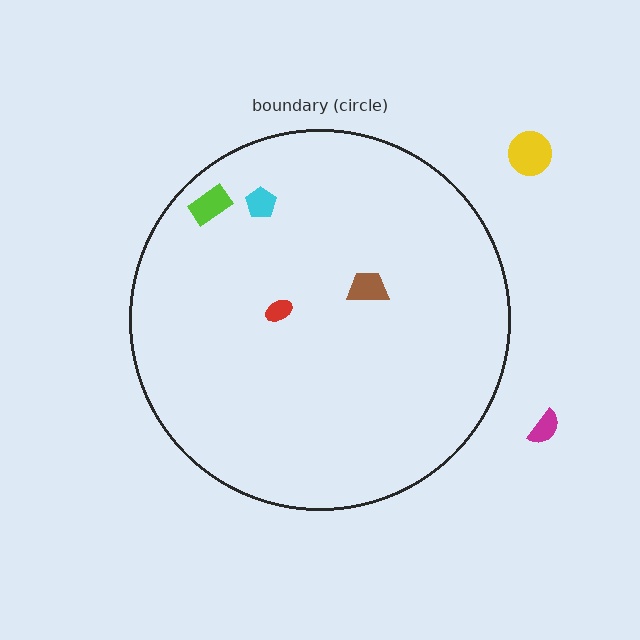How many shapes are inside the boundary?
4 inside, 2 outside.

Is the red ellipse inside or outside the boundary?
Inside.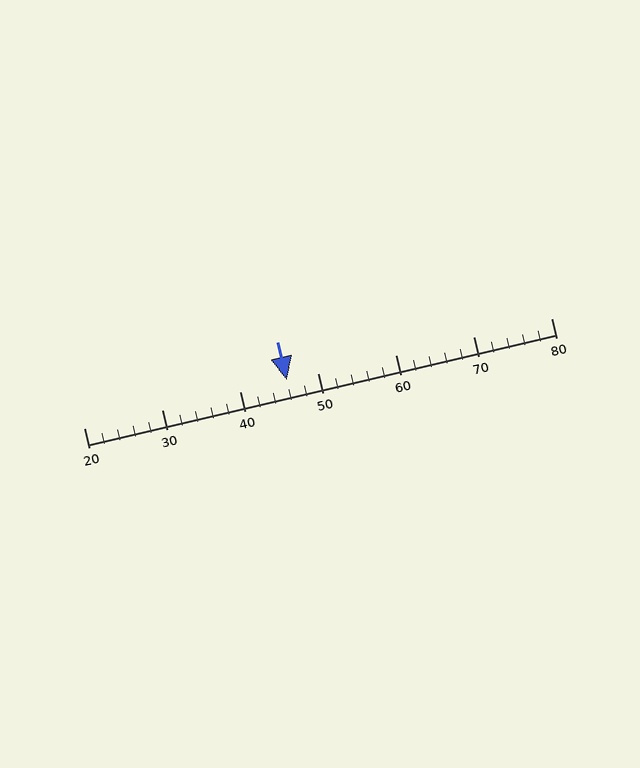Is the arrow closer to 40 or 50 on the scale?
The arrow is closer to 50.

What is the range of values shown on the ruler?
The ruler shows values from 20 to 80.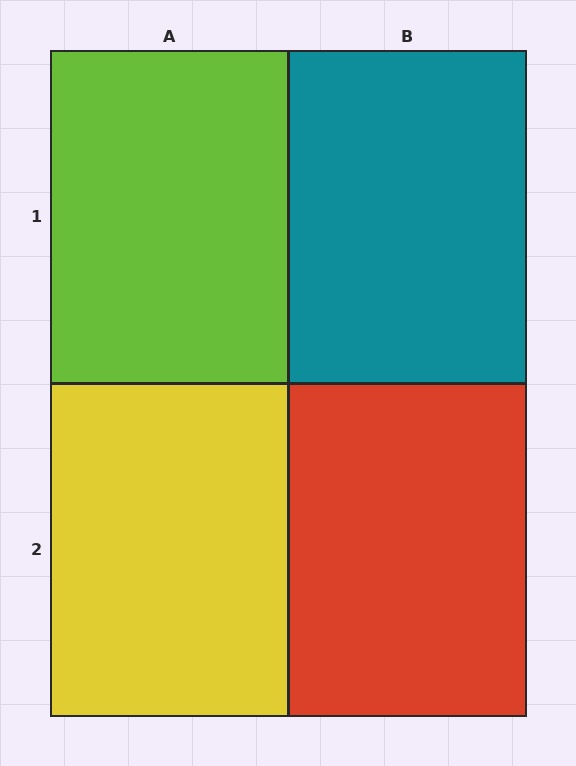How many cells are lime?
1 cell is lime.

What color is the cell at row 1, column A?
Lime.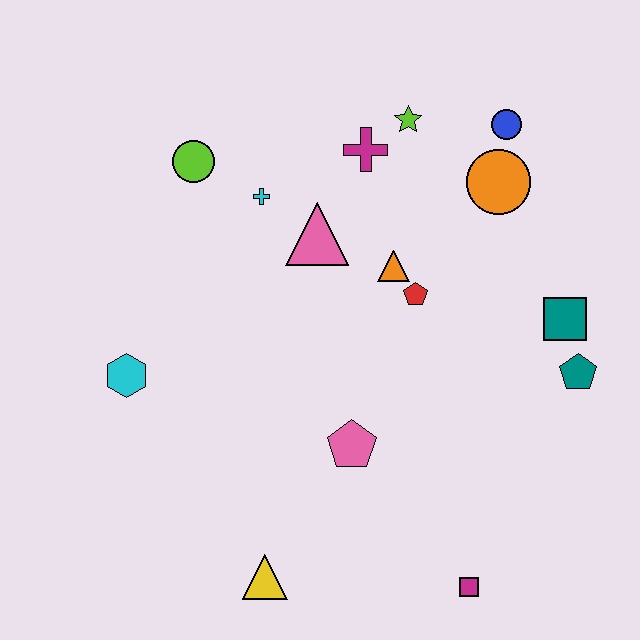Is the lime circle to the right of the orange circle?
No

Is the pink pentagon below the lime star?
Yes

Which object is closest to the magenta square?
The pink pentagon is closest to the magenta square.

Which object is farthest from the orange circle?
The yellow triangle is farthest from the orange circle.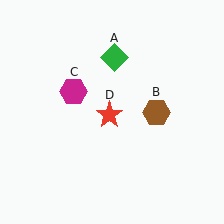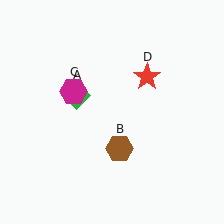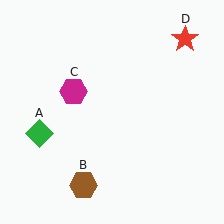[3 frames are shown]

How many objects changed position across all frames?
3 objects changed position: green diamond (object A), brown hexagon (object B), red star (object D).